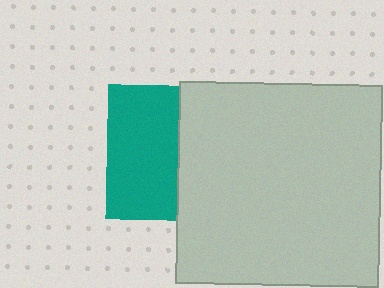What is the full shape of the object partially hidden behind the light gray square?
The partially hidden object is a teal square.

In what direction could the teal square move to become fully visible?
The teal square could move left. That would shift it out from behind the light gray square entirely.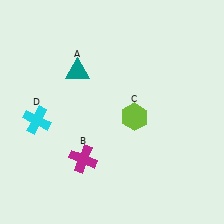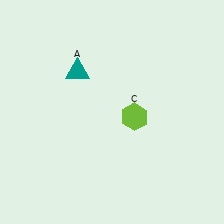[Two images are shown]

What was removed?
The cyan cross (D), the magenta cross (B) were removed in Image 2.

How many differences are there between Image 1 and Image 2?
There are 2 differences between the two images.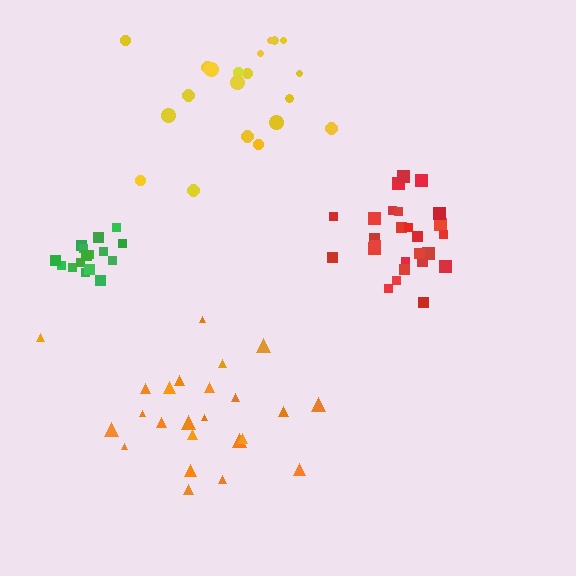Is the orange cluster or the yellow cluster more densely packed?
Yellow.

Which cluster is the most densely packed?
Red.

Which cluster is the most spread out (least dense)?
Orange.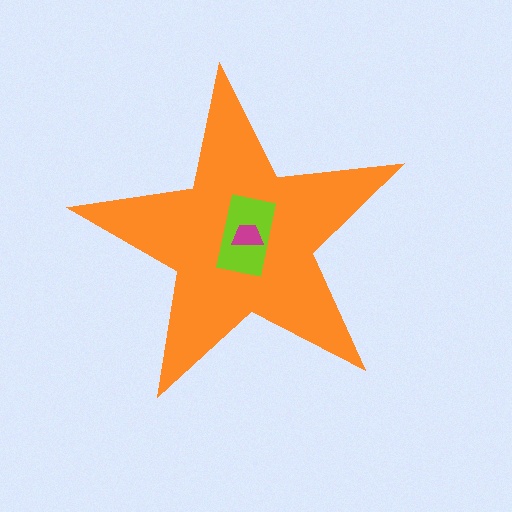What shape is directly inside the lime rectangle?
The magenta trapezoid.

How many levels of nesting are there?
3.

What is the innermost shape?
The magenta trapezoid.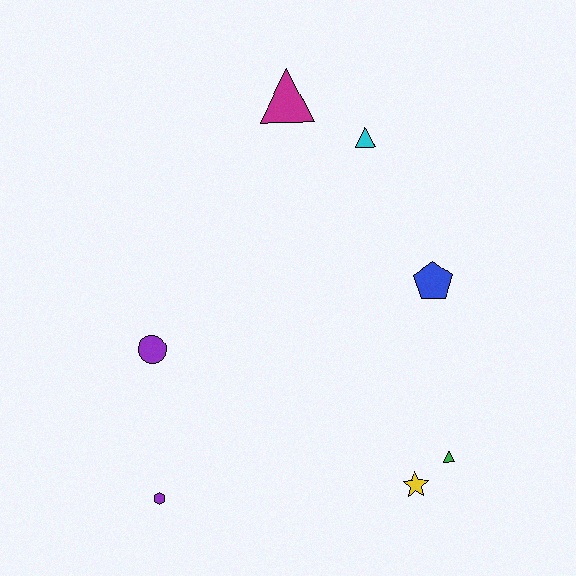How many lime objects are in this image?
There are no lime objects.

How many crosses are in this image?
There are no crosses.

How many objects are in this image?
There are 7 objects.